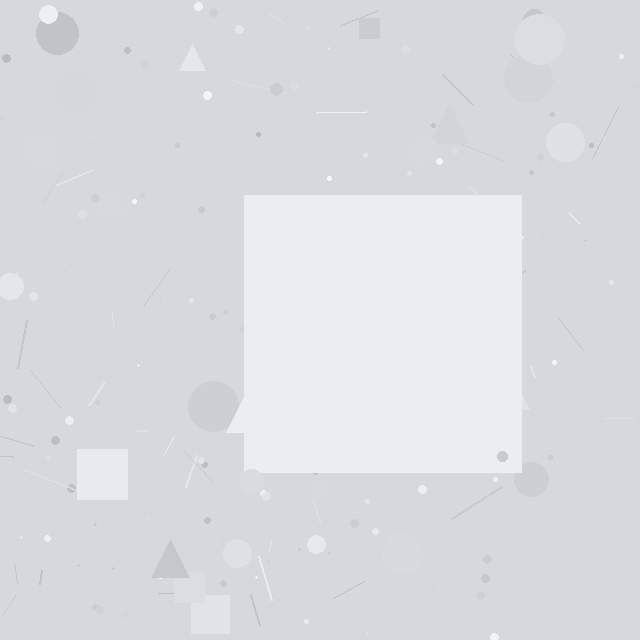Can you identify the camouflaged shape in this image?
The camouflaged shape is a square.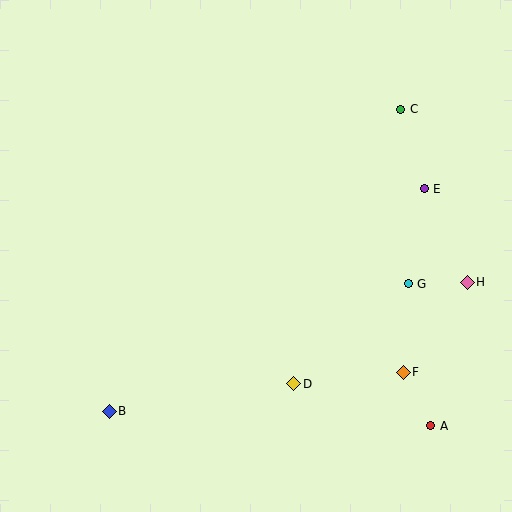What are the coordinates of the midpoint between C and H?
The midpoint between C and H is at (434, 196).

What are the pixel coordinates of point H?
Point H is at (467, 282).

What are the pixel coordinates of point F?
Point F is at (403, 372).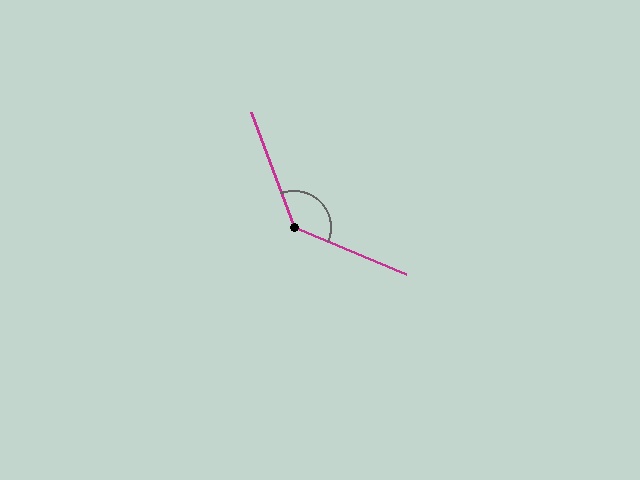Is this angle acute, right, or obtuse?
It is obtuse.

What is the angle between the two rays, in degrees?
Approximately 133 degrees.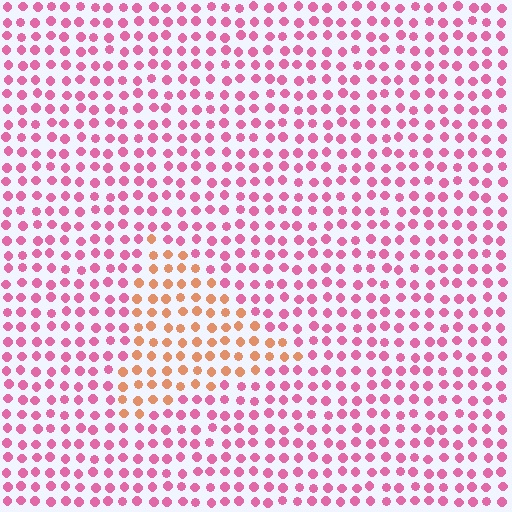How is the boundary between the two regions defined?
The boundary is defined purely by a slight shift in hue (about 51 degrees). Spacing, size, and orientation are identical on both sides.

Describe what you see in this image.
The image is filled with small pink elements in a uniform arrangement. A triangle-shaped region is visible where the elements are tinted to a slightly different hue, forming a subtle color boundary.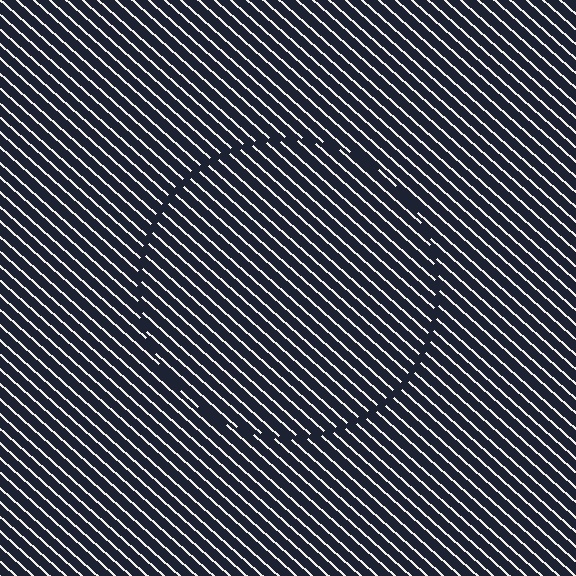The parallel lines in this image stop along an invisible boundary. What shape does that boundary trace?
An illusory circle. The interior of the shape contains the same grating, shifted by half a period — the contour is defined by the phase discontinuity where line-ends from the inner and outer gratings abut.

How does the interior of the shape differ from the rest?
The interior of the shape contains the same grating, shifted by half a period — the contour is defined by the phase discontinuity where line-ends from the inner and outer gratings abut.